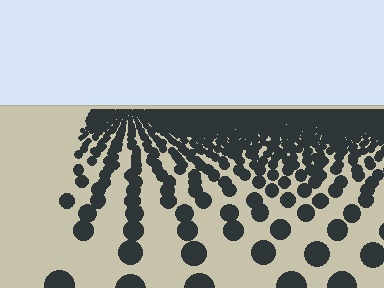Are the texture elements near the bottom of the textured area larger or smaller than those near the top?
Larger. Near the bottom, elements are closer to the viewer and appear at a bigger on-screen size.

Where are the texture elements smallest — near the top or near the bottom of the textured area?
Near the top.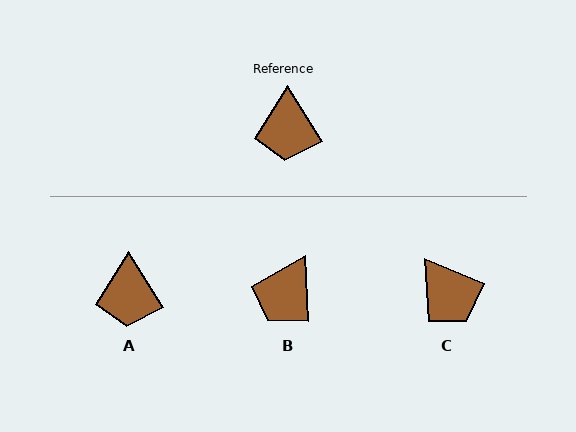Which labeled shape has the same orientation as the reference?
A.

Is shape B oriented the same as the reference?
No, it is off by about 29 degrees.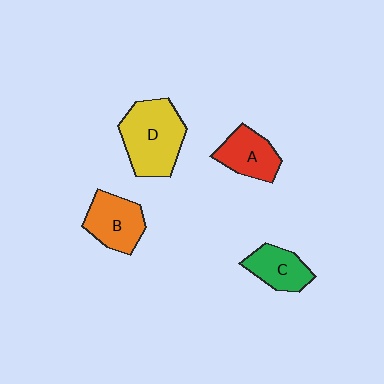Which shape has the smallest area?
Shape C (green).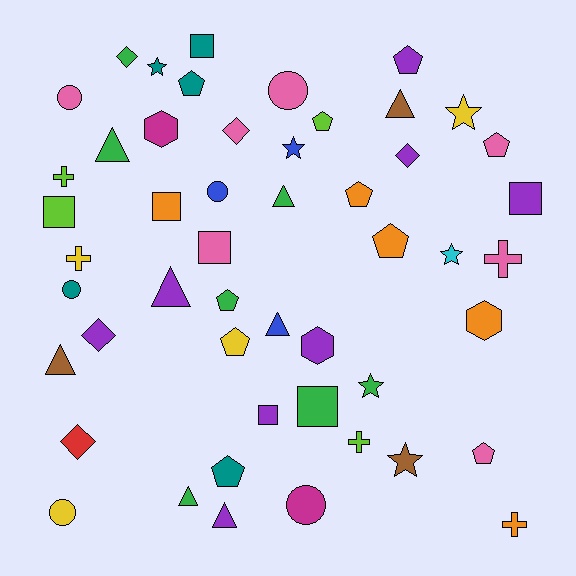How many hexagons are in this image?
There are 3 hexagons.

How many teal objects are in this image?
There are 5 teal objects.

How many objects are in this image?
There are 50 objects.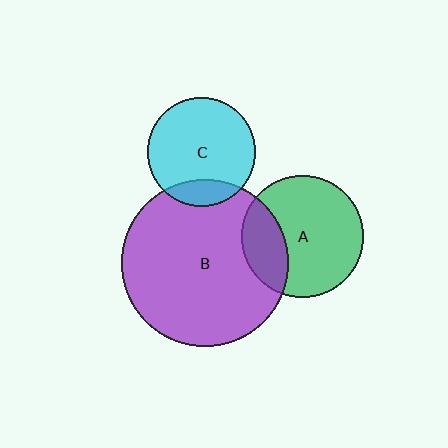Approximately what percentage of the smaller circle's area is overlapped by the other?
Approximately 25%.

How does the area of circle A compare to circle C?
Approximately 1.3 times.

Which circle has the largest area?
Circle B (purple).